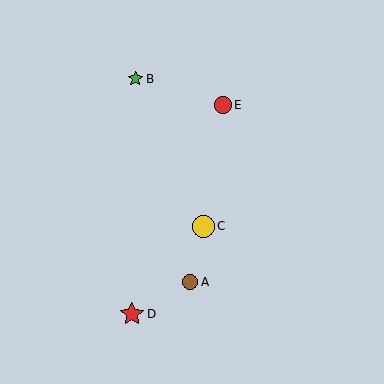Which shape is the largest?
The red star (labeled D) is the largest.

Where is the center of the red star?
The center of the red star is at (132, 314).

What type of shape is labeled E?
Shape E is a red circle.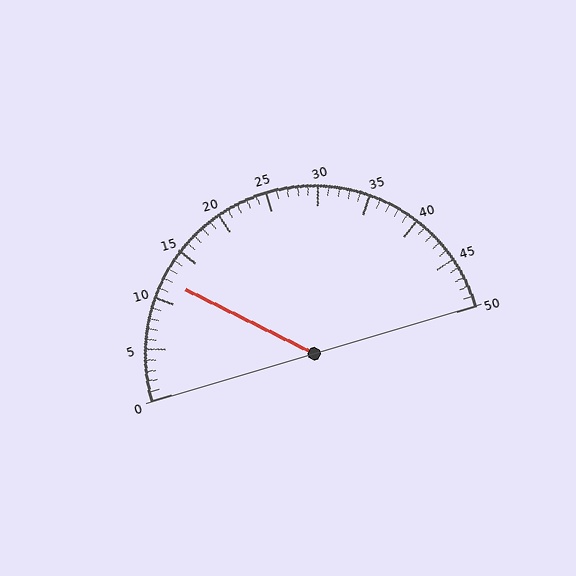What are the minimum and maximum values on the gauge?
The gauge ranges from 0 to 50.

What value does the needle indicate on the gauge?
The needle indicates approximately 12.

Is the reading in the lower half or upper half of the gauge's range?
The reading is in the lower half of the range (0 to 50).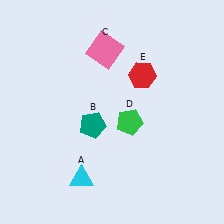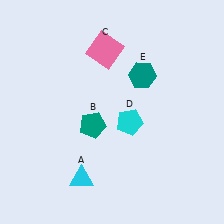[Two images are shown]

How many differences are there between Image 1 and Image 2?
There are 2 differences between the two images.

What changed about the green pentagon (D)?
In Image 1, D is green. In Image 2, it changed to cyan.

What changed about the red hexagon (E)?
In Image 1, E is red. In Image 2, it changed to teal.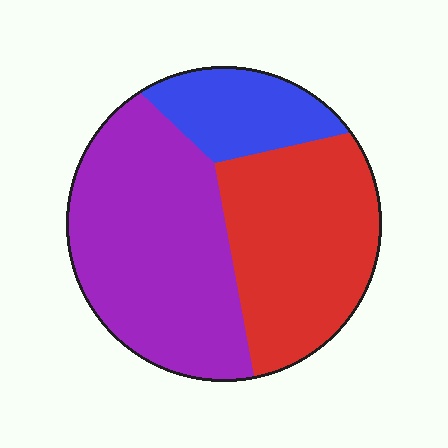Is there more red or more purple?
Purple.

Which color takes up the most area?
Purple, at roughly 45%.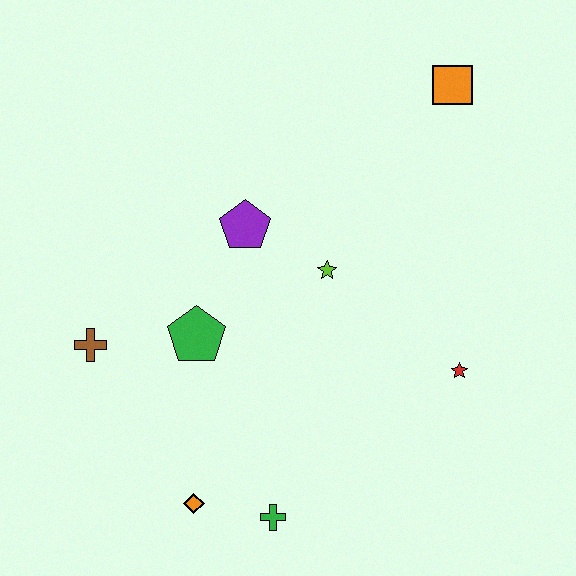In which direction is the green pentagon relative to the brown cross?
The green pentagon is to the right of the brown cross.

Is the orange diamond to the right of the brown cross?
Yes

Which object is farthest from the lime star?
The orange diamond is farthest from the lime star.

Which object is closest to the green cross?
The orange diamond is closest to the green cross.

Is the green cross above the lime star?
No